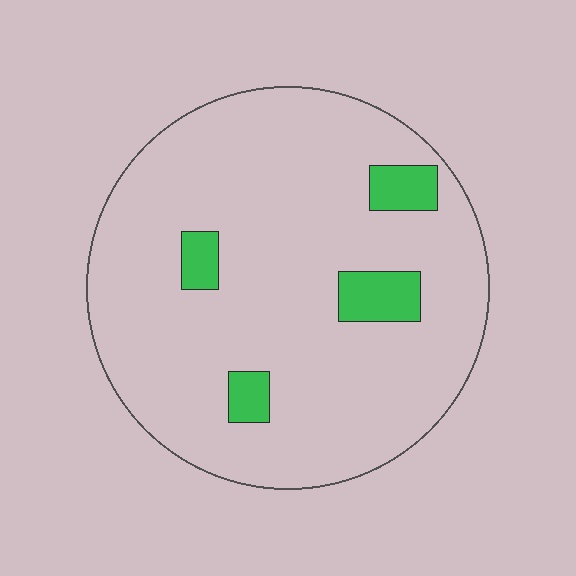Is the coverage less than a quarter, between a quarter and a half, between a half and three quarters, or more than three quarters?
Less than a quarter.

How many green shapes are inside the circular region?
4.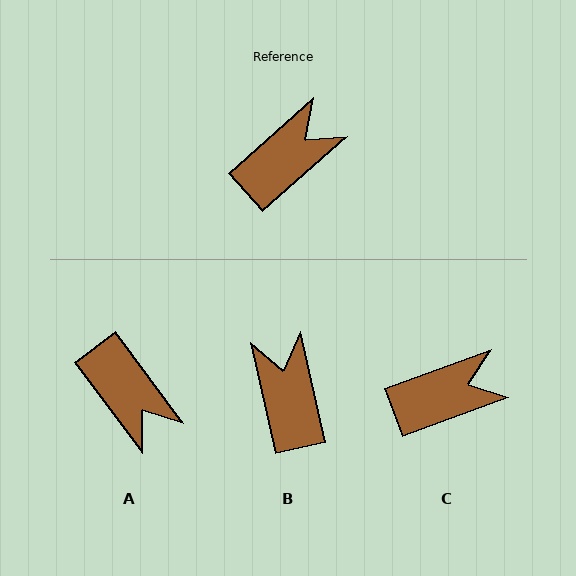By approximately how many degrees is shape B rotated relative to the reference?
Approximately 61 degrees counter-clockwise.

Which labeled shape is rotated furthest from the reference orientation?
A, about 95 degrees away.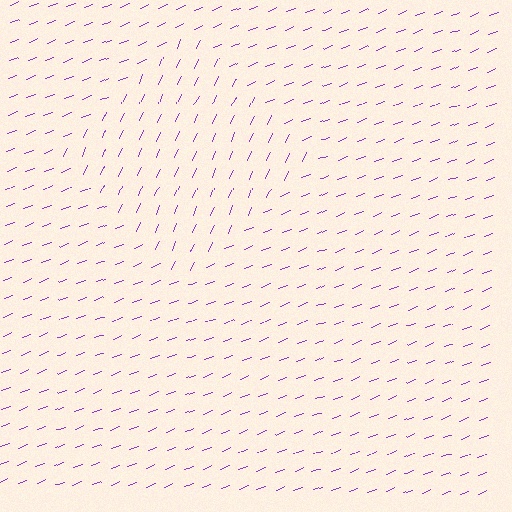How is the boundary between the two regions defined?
The boundary is defined purely by a change in line orientation (approximately 45 degrees difference). All lines are the same color and thickness.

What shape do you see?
I see a diamond.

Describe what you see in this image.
The image is filled with small purple line segments. A diamond region in the image has lines oriented differently from the surrounding lines, creating a visible texture boundary.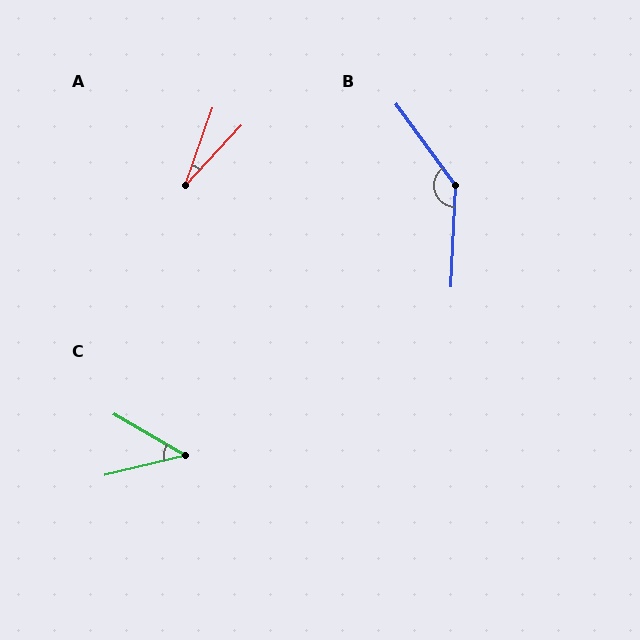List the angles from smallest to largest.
A (24°), C (44°), B (142°).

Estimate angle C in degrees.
Approximately 44 degrees.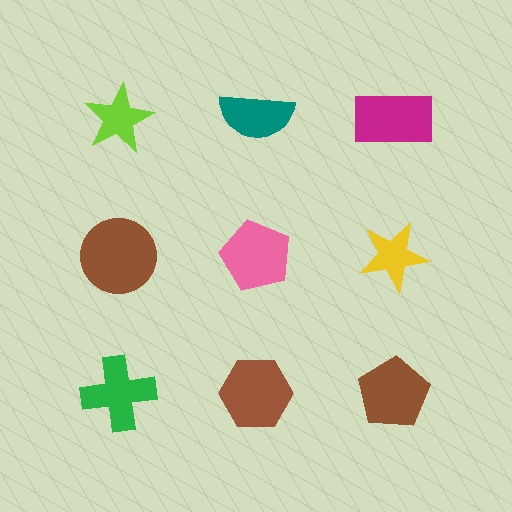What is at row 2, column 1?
A brown circle.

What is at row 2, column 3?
A yellow star.